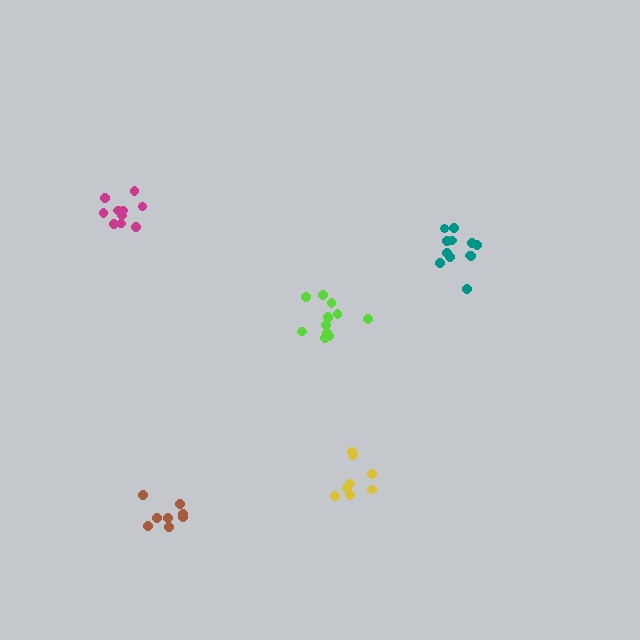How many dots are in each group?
Group 1: 8 dots, Group 2: 12 dots, Group 3: 12 dots, Group 4: 8 dots, Group 5: 10 dots (50 total).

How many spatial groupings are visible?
There are 5 spatial groupings.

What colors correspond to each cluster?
The clusters are colored: yellow, lime, teal, brown, magenta.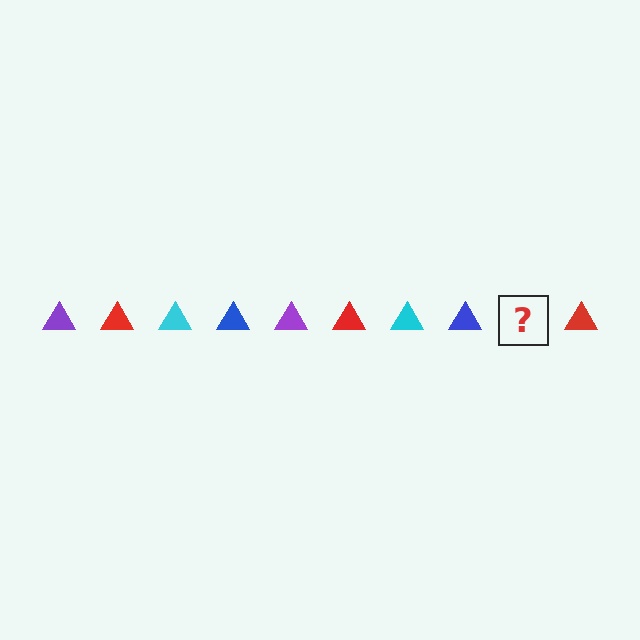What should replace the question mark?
The question mark should be replaced with a purple triangle.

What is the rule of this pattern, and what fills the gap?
The rule is that the pattern cycles through purple, red, cyan, blue triangles. The gap should be filled with a purple triangle.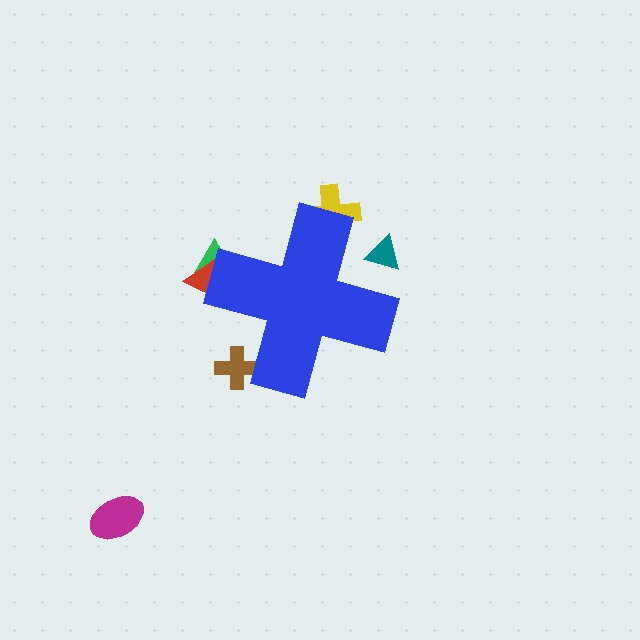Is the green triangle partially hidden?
Yes, the green triangle is partially hidden behind the blue cross.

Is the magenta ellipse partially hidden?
No, the magenta ellipse is fully visible.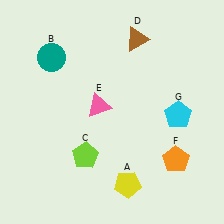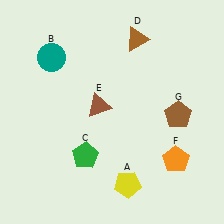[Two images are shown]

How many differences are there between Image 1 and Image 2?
There are 3 differences between the two images.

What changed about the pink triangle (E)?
In Image 1, E is pink. In Image 2, it changed to brown.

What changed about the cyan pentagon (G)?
In Image 1, G is cyan. In Image 2, it changed to brown.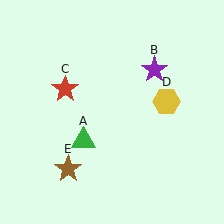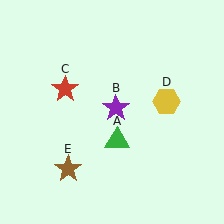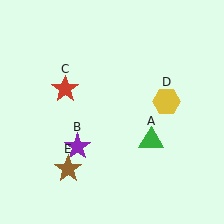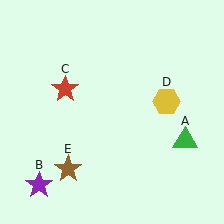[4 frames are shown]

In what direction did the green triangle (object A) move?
The green triangle (object A) moved right.